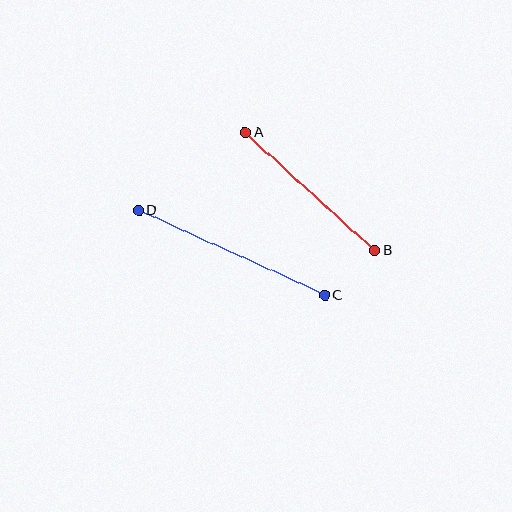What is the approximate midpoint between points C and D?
The midpoint is at approximately (232, 253) pixels.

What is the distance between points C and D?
The distance is approximately 205 pixels.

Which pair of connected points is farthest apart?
Points C and D are farthest apart.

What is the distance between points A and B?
The distance is approximately 175 pixels.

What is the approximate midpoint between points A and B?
The midpoint is at approximately (310, 192) pixels.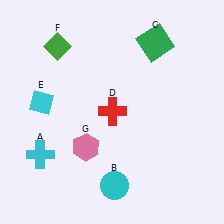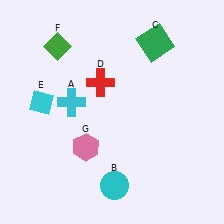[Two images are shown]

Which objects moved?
The objects that moved are: the cyan cross (A), the red cross (D).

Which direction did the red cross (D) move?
The red cross (D) moved up.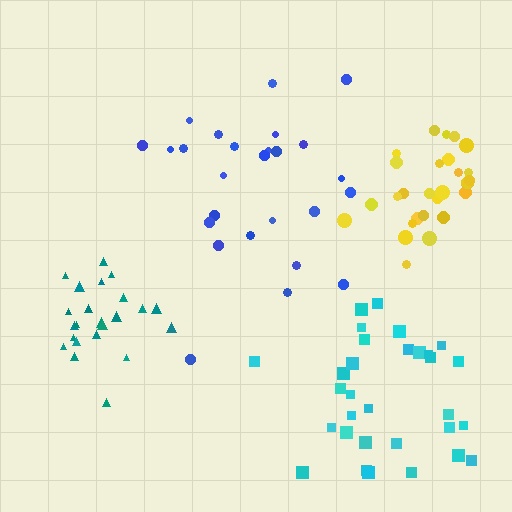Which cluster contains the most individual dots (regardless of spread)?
Cyan (32).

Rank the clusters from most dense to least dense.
teal, yellow, cyan, blue.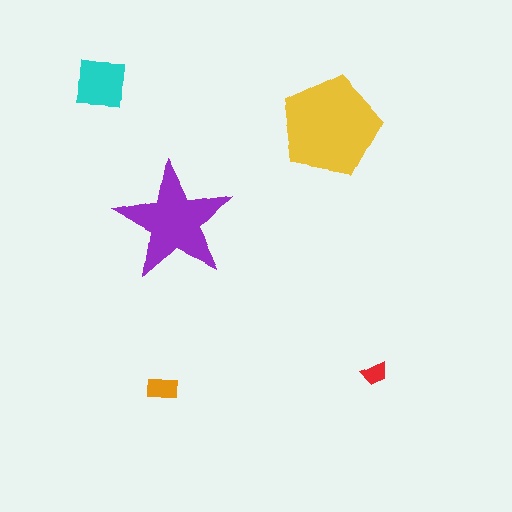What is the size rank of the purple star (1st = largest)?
2nd.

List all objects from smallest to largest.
The red trapezoid, the orange rectangle, the cyan square, the purple star, the yellow pentagon.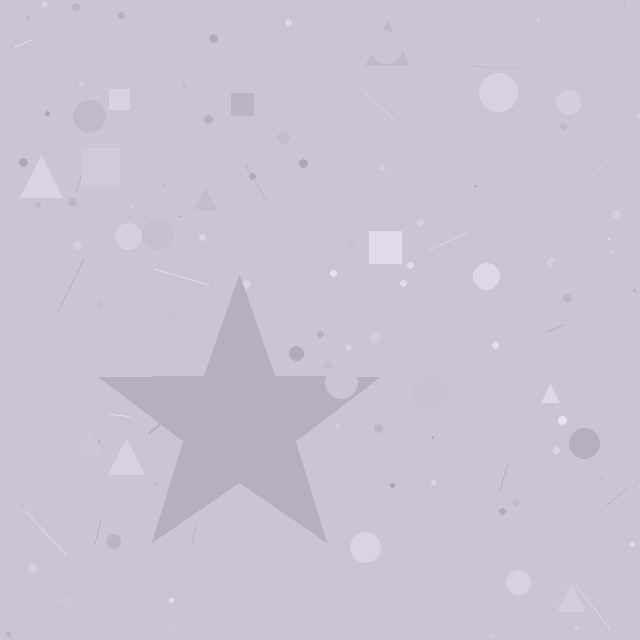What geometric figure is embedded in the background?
A star is embedded in the background.